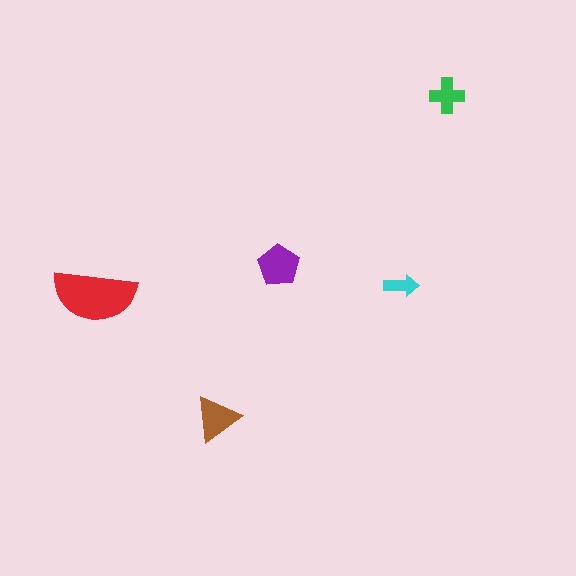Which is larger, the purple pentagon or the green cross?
The purple pentagon.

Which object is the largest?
The red semicircle.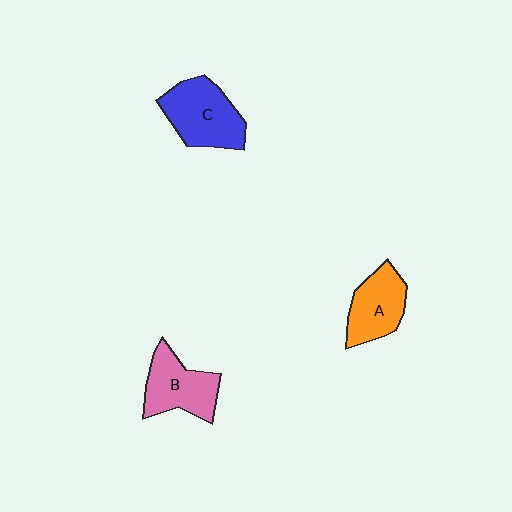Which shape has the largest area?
Shape C (blue).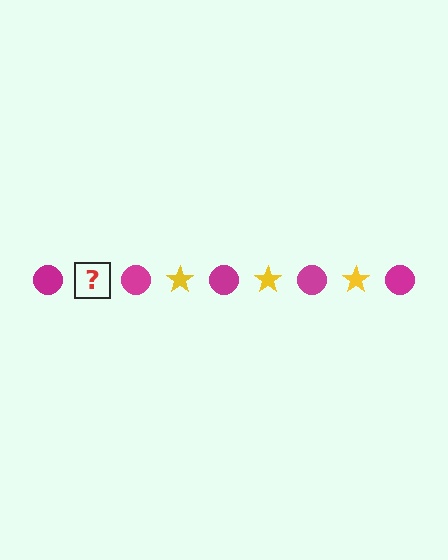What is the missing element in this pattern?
The missing element is a yellow star.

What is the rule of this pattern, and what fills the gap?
The rule is that the pattern alternates between magenta circle and yellow star. The gap should be filled with a yellow star.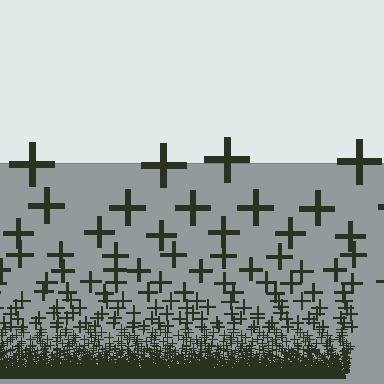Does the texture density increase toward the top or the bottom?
Density increases toward the bottom.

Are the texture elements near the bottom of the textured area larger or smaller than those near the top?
Smaller. The gradient is inverted — elements near the bottom are smaller and denser.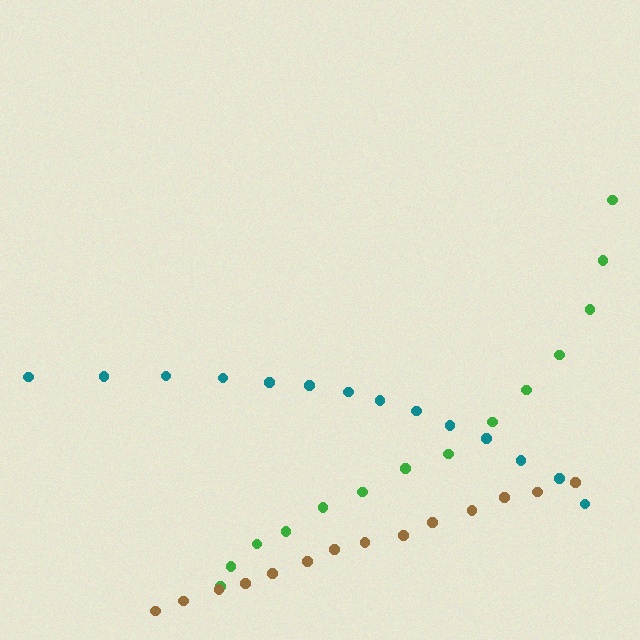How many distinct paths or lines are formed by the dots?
There are 3 distinct paths.